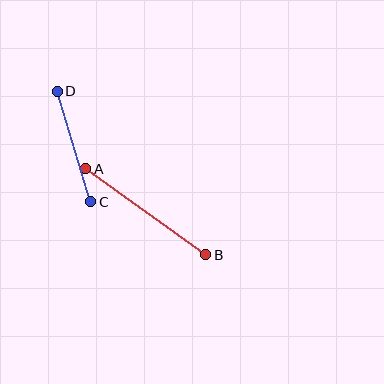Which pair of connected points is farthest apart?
Points A and B are farthest apart.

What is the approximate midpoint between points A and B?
The midpoint is at approximately (146, 212) pixels.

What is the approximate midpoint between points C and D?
The midpoint is at approximately (74, 147) pixels.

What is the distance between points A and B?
The distance is approximately 148 pixels.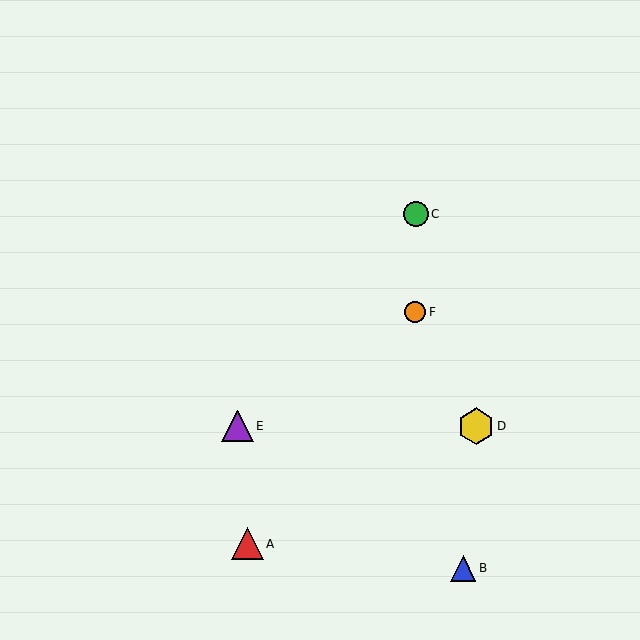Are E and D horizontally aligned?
Yes, both are at y≈426.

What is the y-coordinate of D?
Object D is at y≈426.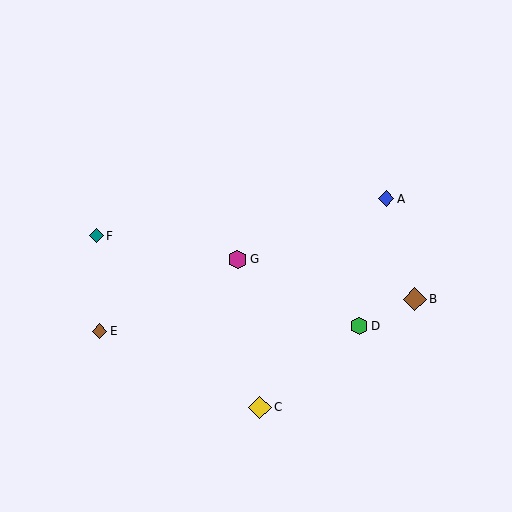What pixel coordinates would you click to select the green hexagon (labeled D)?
Click at (359, 326) to select the green hexagon D.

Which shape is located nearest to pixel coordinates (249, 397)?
The yellow diamond (labeled C) at (260, 407) is nearest to that location.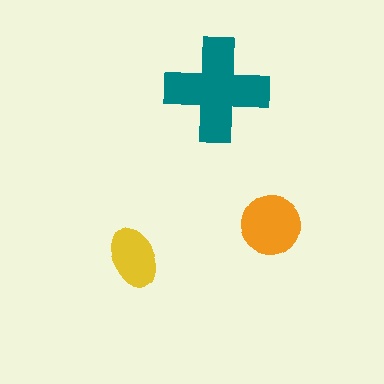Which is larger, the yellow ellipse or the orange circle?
The orange circle.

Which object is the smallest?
The yellow ellipse.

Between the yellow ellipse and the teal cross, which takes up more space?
The teal cross.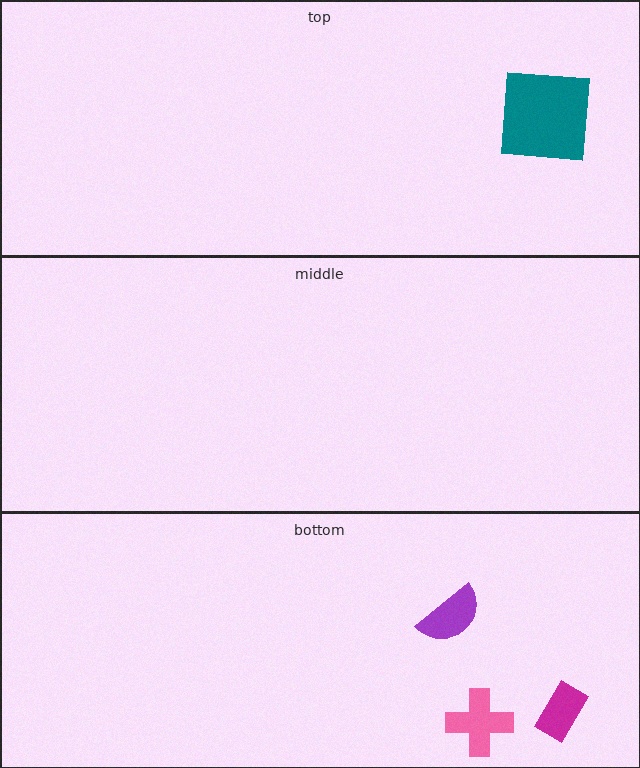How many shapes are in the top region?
1.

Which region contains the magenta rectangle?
The bottom region.